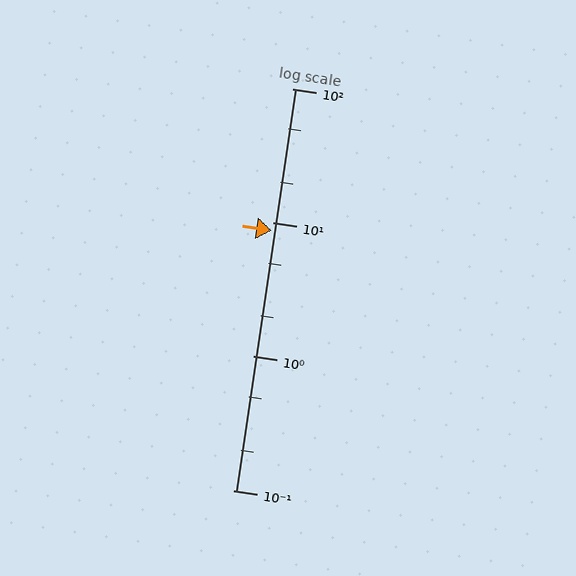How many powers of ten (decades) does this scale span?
The scale spans 3 decades, from 0.1 to 100.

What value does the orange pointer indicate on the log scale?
The pointer indicates approximately 8.7.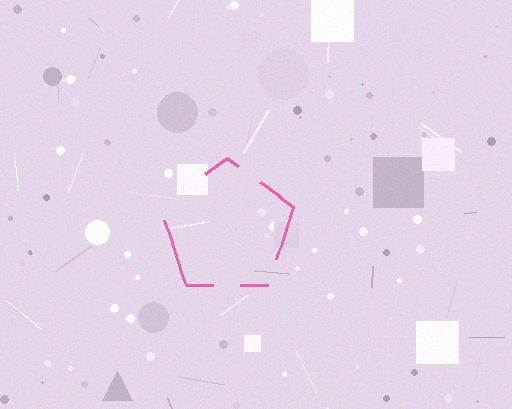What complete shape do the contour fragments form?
The contour fragments form a pentagon.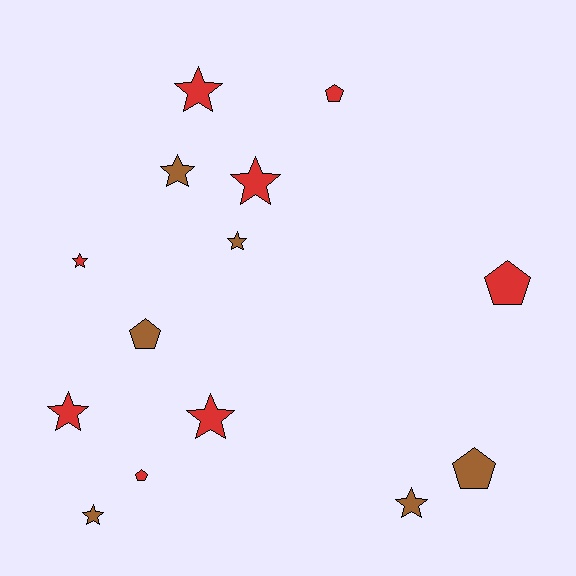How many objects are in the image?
There are 14 objects.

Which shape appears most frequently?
Star, with 9 objects.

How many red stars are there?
There are 5 red stars.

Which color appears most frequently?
Red, with 8 objects.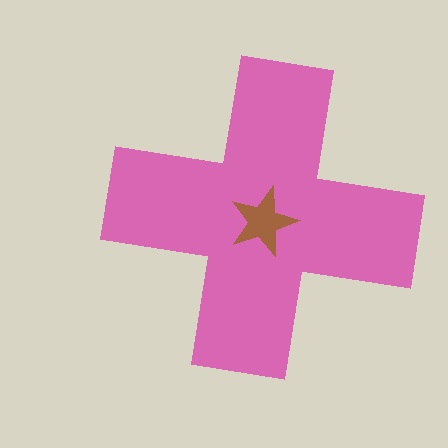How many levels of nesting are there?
2.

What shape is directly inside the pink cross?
The brown star.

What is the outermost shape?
The pink cross.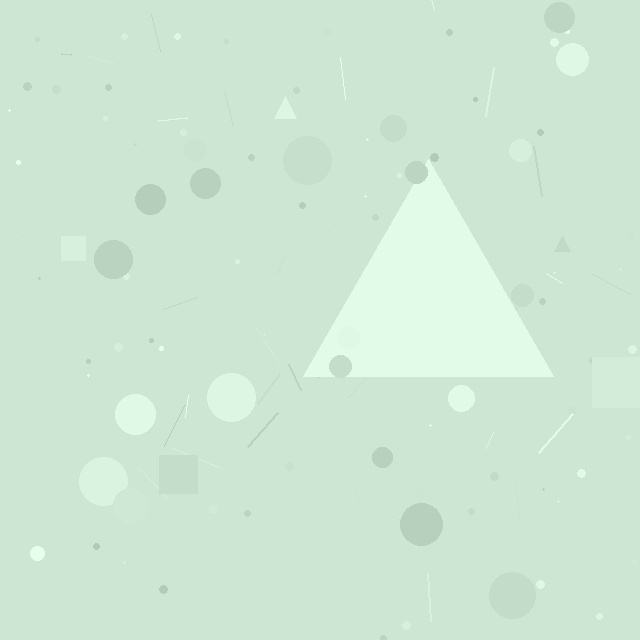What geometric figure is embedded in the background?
A triangle is embedded in the background.